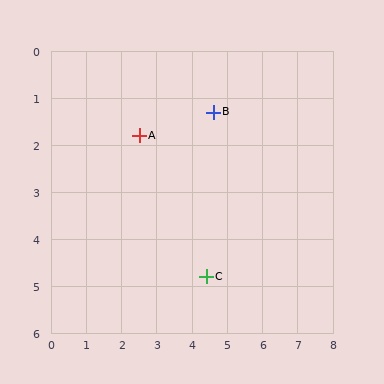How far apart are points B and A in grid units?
Points B and A are about 2.2 grid units apart.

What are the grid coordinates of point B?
Point B is at approximately (4.6, 1.3).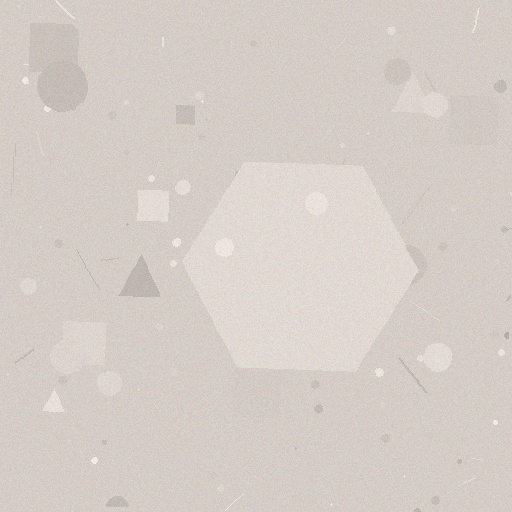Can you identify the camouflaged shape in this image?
The camouflaged shape is a hexagon.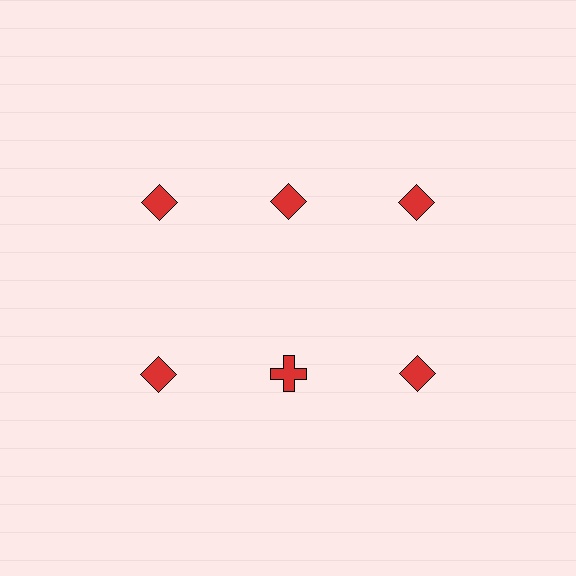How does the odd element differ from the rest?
It has a different shape: cross instead of diamond.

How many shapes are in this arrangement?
There are 6 shapes arranged in a grid pattern.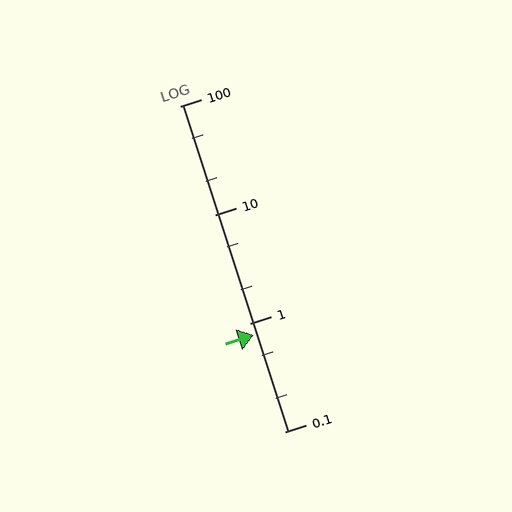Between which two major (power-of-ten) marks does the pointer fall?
The pointer is between 0.1 and 1.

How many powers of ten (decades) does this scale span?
The scale spans 3 decades, from 0.1 to 100.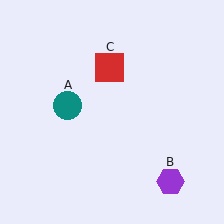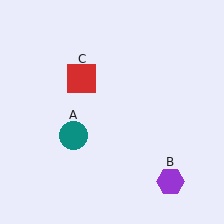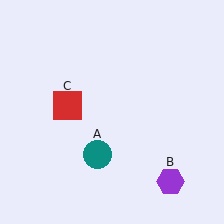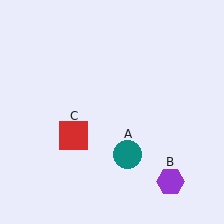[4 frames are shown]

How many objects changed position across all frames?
2 objects changed position: teal circle (object A), red square (object C).